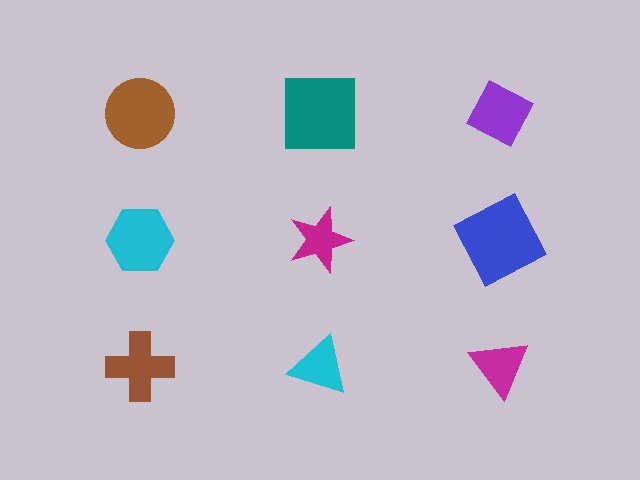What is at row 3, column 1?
A brown cross.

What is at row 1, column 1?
A brown circle.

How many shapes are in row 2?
3 shapes.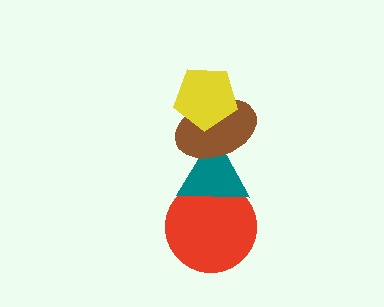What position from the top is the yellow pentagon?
The yellow pentagon is 1st from the top.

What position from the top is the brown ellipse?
The brown ellipse is 2nd from the top.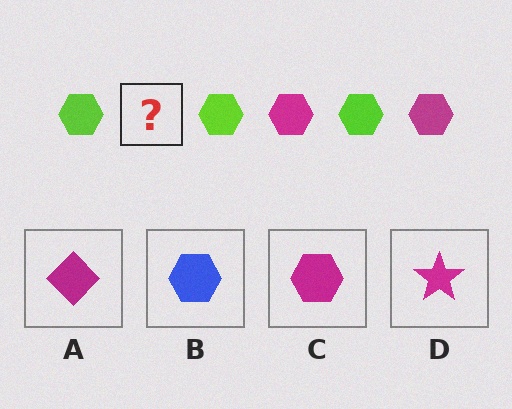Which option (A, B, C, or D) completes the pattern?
C.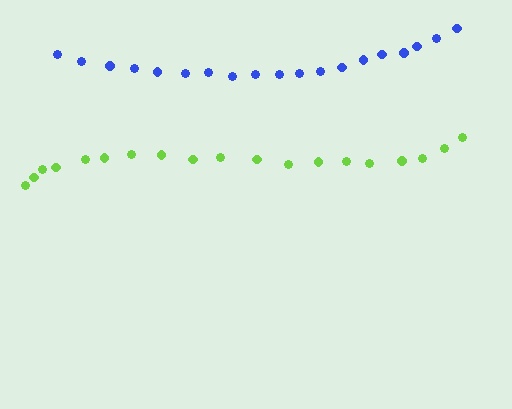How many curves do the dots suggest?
There are 2 distinct paths.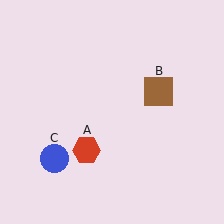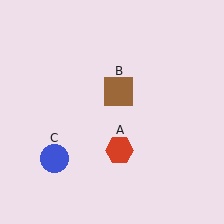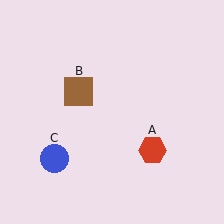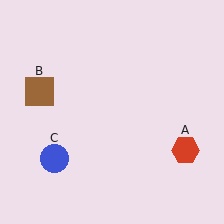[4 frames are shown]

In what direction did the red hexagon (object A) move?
The red hexagon (object A) moved right.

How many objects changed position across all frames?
2 objects changed position: red hexagon (object A), brown square (object B).